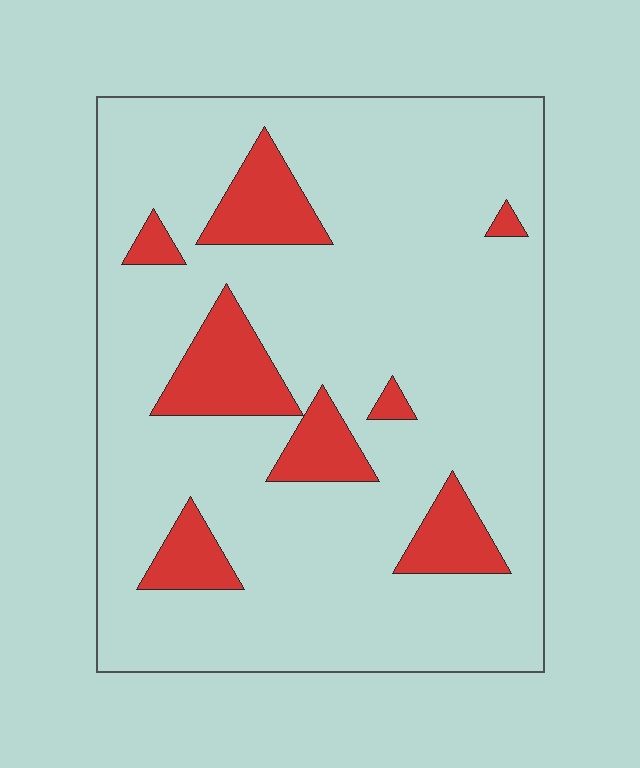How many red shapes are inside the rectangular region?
8.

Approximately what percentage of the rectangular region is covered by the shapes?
Approximately 15%.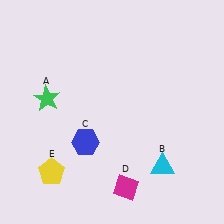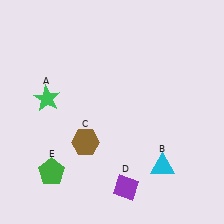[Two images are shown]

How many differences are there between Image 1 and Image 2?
There are 3 differences between the two images.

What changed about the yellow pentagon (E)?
In Image 1, E is yellow. In Image 2, it changed to green.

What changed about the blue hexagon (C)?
In Image 1, C is blue. In Image 2, it changed to brown.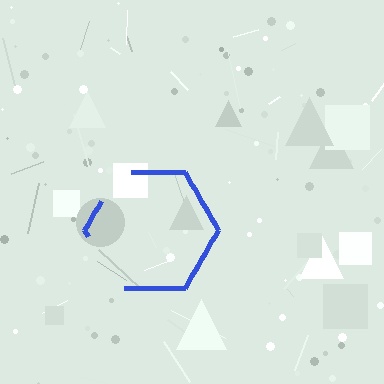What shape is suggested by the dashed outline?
The dashed outline suggests a hexagon.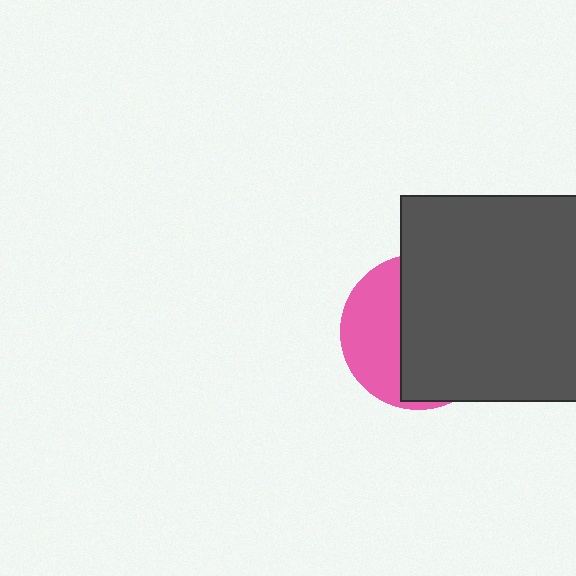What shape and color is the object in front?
The object in front is a dark gray rectangle.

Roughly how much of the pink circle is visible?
A small part of it is visible (roughly 37%).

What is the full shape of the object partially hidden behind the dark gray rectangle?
The partially hidden object is a pink circle.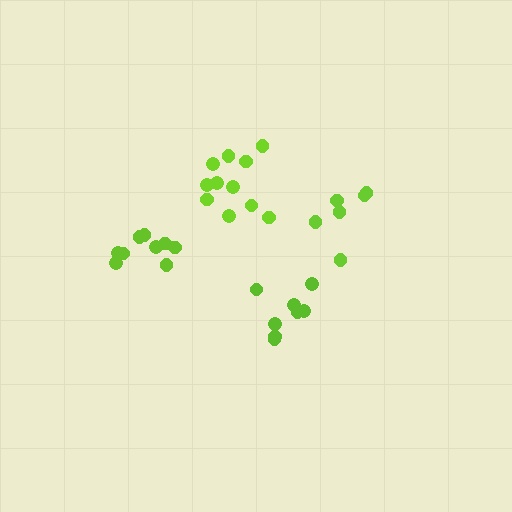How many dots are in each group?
Group 1: 11 dots, Group 2: 9 dots, Group 3: 6 dots, Group 4: 8 dots (34 total).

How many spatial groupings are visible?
There are 4 spatial groupings.